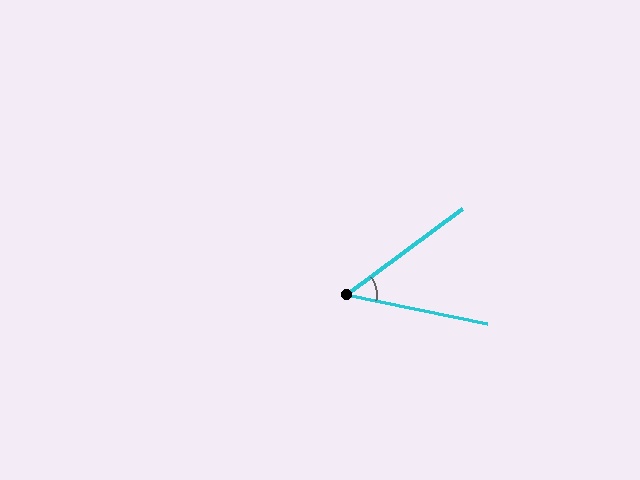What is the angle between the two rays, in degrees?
Approximately 48 degrees.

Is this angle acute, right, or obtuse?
It is acute.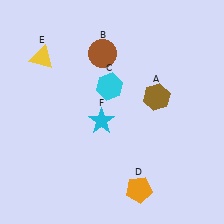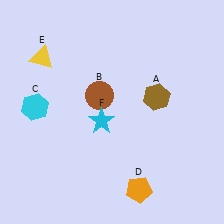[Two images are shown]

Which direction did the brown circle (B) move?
The brown circle (B) moved down.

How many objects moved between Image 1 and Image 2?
2 objects moved between the two images.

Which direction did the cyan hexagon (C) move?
The cyan hexagon (C) moved left.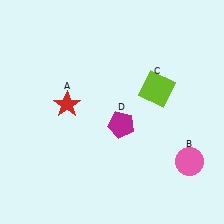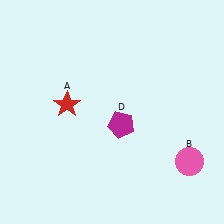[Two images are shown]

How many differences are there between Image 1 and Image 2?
There is 1 difference between the two images.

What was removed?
The lime square (C) was removed in Image 2.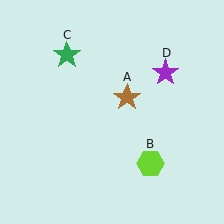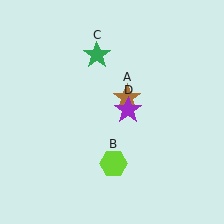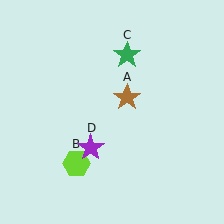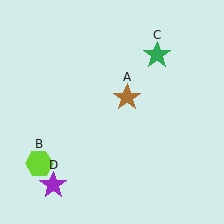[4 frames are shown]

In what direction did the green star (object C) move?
The green star (object C) moved right.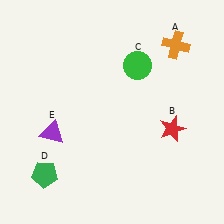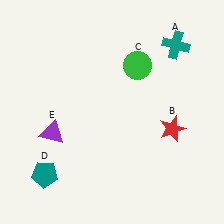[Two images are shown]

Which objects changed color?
A changed from orange to teal. D changed from green to teal.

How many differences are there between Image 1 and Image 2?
There are 2 differences between the two images.